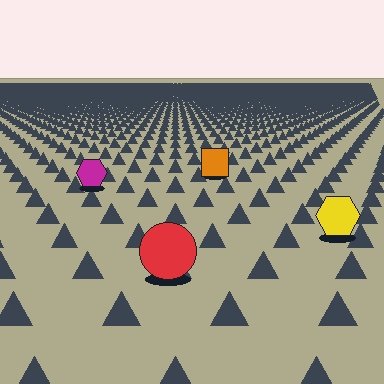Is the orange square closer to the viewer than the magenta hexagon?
No. The magenta hexagon is closer — you can tell from the texture gradient: the ground texture is coarser near it.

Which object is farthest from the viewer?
The orange square is farthest from the viewer. It appears smaller and the ground texture around it is denser.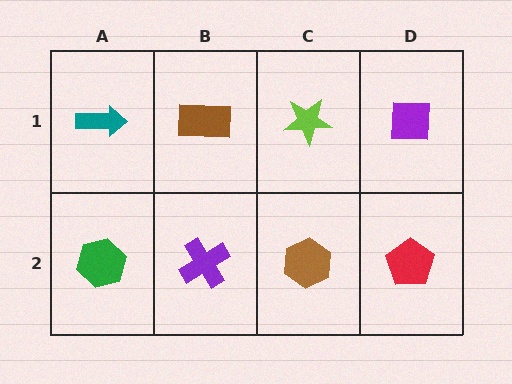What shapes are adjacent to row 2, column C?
A lime star (row 1, column C), a purple cross (row 2, column B), a red pentagon (row 2, column D).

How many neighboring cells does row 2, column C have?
3.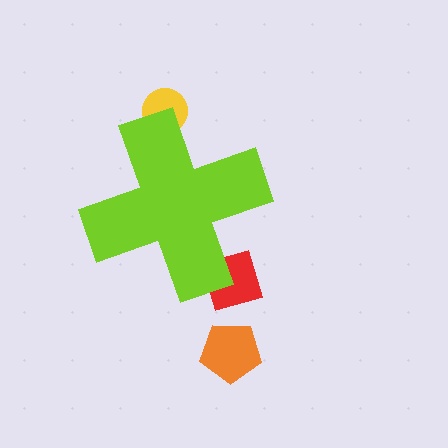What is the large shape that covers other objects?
A lime cross.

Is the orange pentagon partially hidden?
No, the orange pentagon is fully visible.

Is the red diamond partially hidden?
Yes, the red diamond is partially hidden behind the lime cross.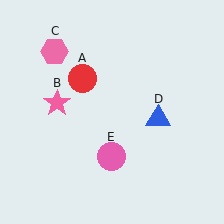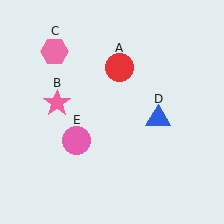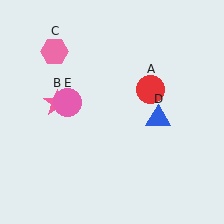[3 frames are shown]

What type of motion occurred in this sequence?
The red circle (object A), pink circle (object E) rotated clockwise around the center of the scene.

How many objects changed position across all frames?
2 objects changed position: red circle (object A), pink circle (object E).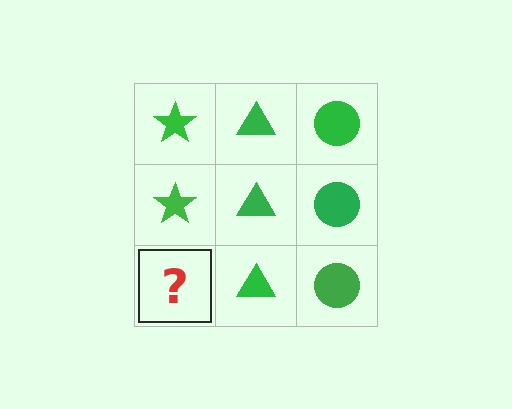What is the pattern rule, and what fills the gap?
The rule is that each column has a consistent shape. The gap should be filled with a green star.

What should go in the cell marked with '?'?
The missing cell should contain a green star.